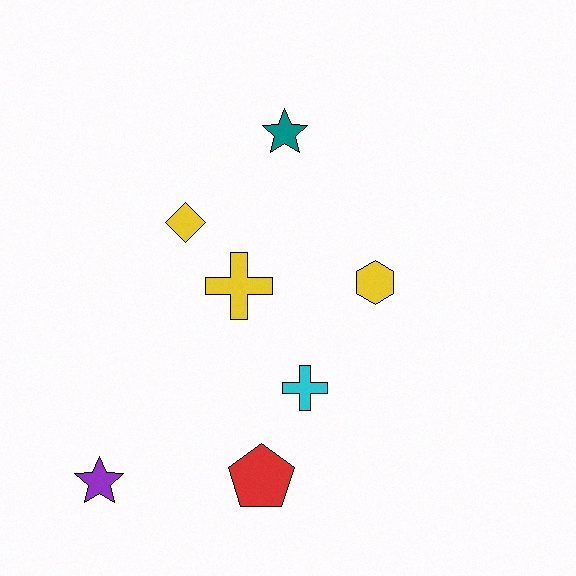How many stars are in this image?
There are 2 stars.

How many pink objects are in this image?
There are no pink objects.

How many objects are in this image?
There are 7 objects.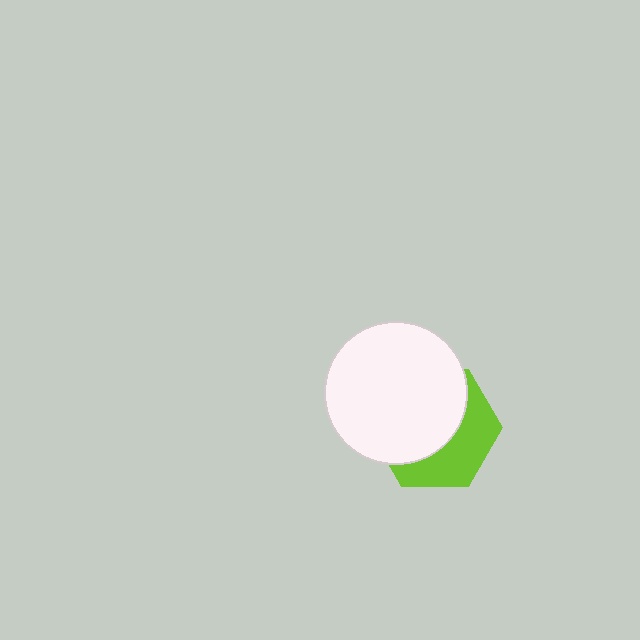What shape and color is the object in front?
The object in front is a white circle.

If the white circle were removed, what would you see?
You would see the complete lime hexagon.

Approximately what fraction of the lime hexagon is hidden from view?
Roughly 59% of the lime hexagon is hidden behind the white circle.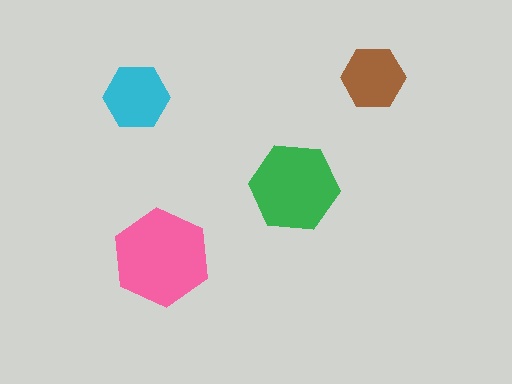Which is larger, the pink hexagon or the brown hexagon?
The pink one.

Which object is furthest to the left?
The cyan hexagon is leftmost.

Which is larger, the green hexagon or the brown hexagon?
The green one.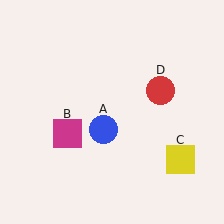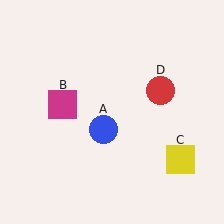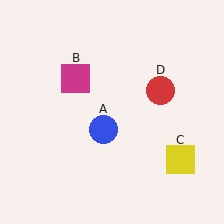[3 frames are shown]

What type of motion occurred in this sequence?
The magenta square (object B) rotated clockwise around the center of the scene.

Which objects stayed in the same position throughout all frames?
Blue circle (object A) and yellow square (object C) and red circle (object D) remained stationary.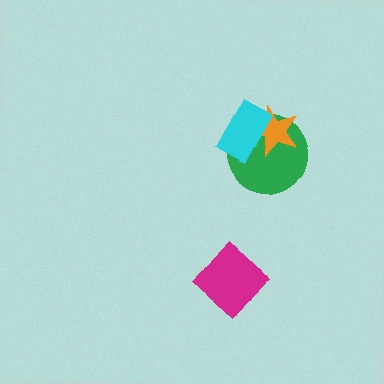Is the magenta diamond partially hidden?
No, no other shape covers it.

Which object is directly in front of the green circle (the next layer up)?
The orange star is directly in front of the green circle.